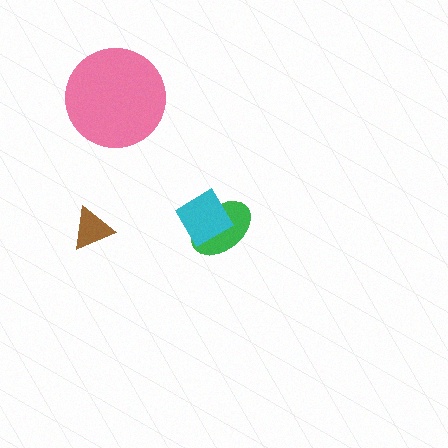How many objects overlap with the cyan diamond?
1 object overlaps with the cyan diamond.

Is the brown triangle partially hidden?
No, no other shape covers it.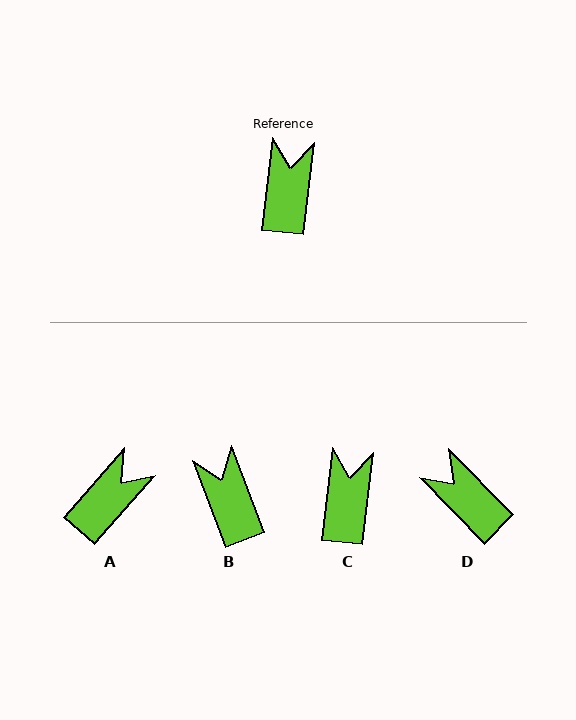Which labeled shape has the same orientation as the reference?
C.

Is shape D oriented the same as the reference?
No, it is off by about 51 degrees.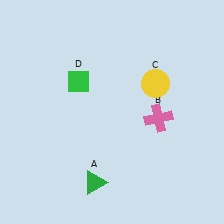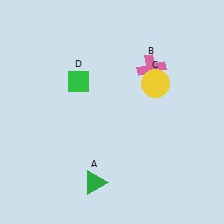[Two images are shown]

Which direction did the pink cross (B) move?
The pink cross (B) moved up.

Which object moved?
The pink cross (B) moved up.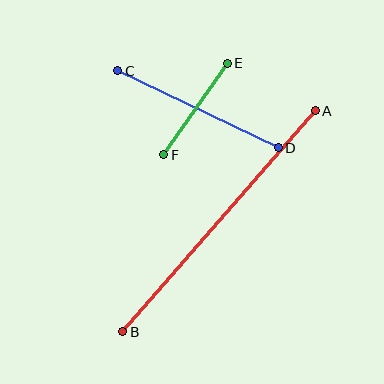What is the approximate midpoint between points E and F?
The midpoint is at approximately (196, 109) pixels.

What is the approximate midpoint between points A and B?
The midpoint is at approximately (219, 221) pixels.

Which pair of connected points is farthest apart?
Points A and B are farthest apart.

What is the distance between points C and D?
The distance is approximately 178 pixels.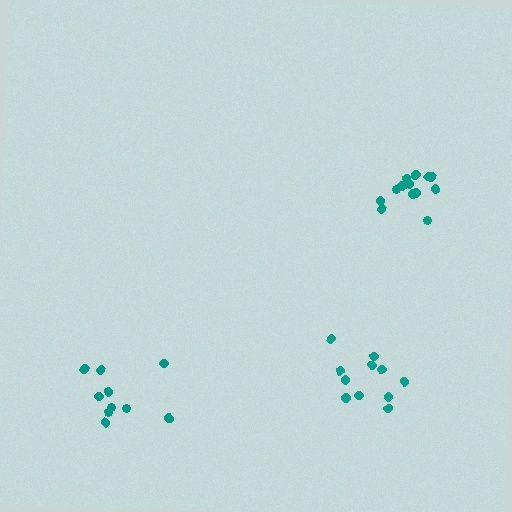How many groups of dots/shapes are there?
There are 3 groups.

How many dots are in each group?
Group 1: 11 dots, Group 2: 13 dots, Group 3: 10 dots (34 total).